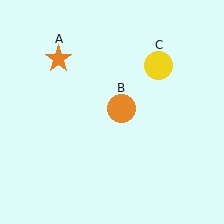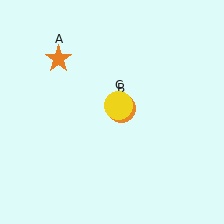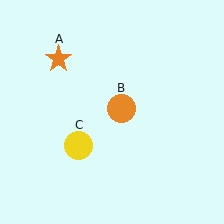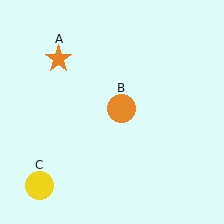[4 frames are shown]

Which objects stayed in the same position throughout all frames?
Orange star (object A) and orange circle (object B) remained stationary.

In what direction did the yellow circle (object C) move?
The yellow circle (object C) moved down and to the left.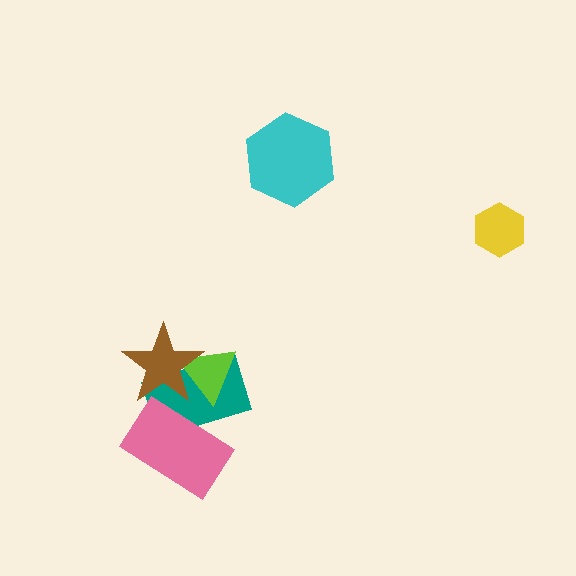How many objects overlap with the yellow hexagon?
0 objects overlap with the yellow hexagon.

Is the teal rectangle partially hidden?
Yes, it is partially covered by another shape.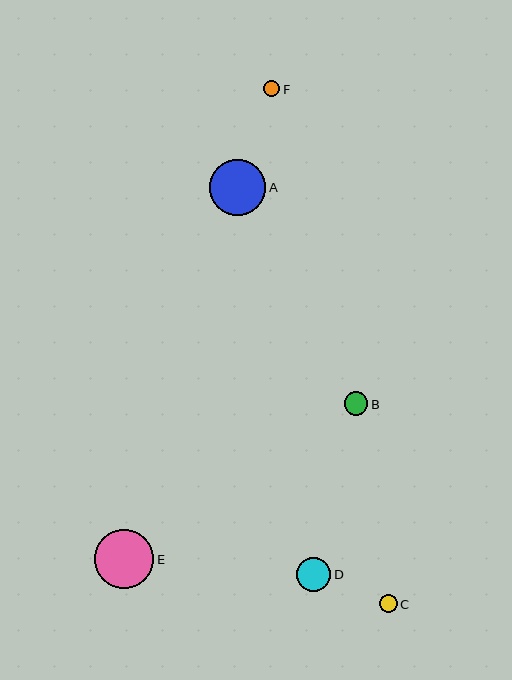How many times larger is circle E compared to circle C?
Circle E is approximately 3.4 times the size of circle C.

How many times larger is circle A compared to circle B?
Circle A is approximately 2.4 times the size of circle B.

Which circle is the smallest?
Circle F is the smallest with a size of approximately 16 pixels.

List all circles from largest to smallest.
From largest to smallest: E, A, D, B, C, F.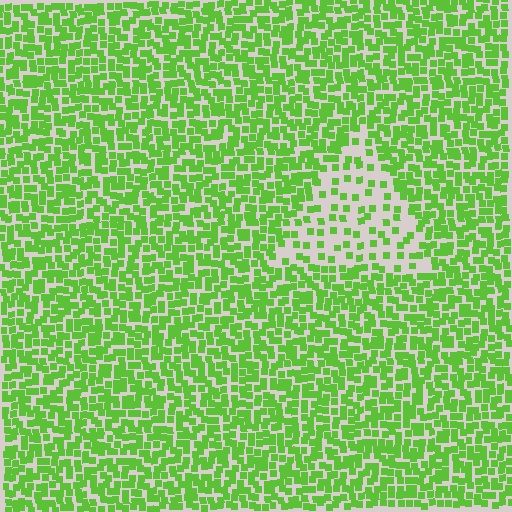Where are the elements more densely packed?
The elements are more densely packed outside the triangle boundary.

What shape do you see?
I see a triangle.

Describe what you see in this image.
The image contains small lime elements arranged at two different densities. A triangle-shaped region is visible where the elements are less densely packed than the surrounding area.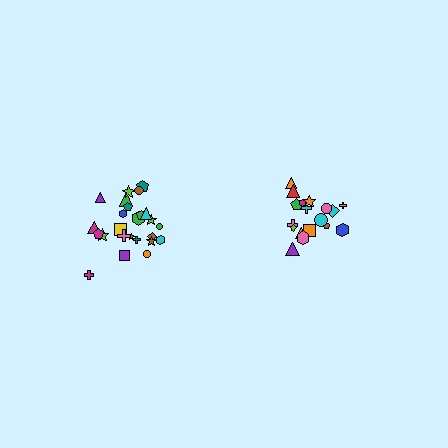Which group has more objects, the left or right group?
The left group.